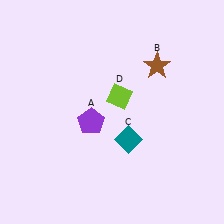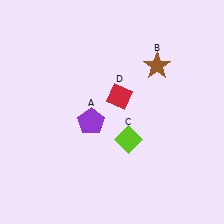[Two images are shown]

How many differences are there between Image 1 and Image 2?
There are 2 differences between the two images.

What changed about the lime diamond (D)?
In Image 1, D is lime. In Image 2, it changed to red.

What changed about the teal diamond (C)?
In Image 1, C is teal. In Image 2, it changed to lime.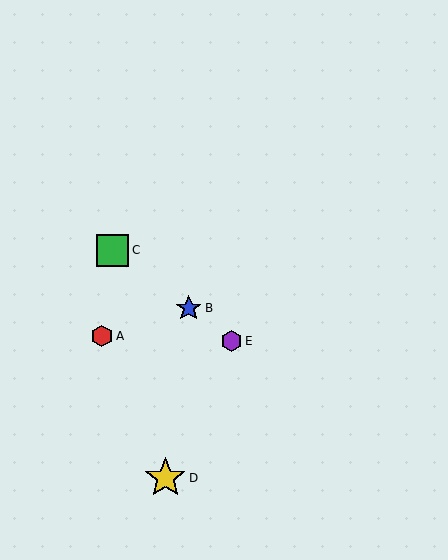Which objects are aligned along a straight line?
Objects B, C, E are aligned along a straight line.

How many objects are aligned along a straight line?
3 objects (B, C, E) are aligned along a straight line.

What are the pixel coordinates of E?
Object E is at (232, 341).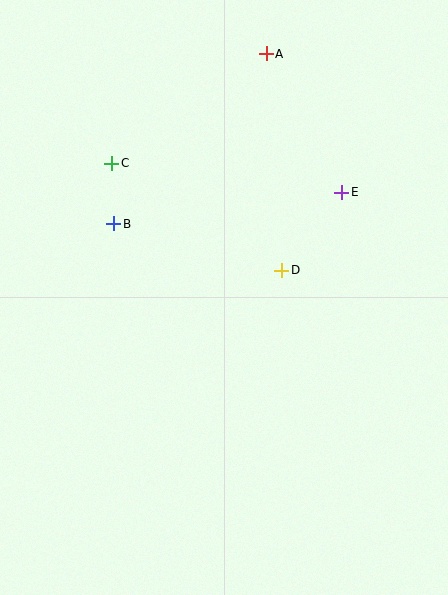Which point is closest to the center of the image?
Point D at (282, 270) is closest to the center.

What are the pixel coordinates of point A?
Point A is at (266, 54).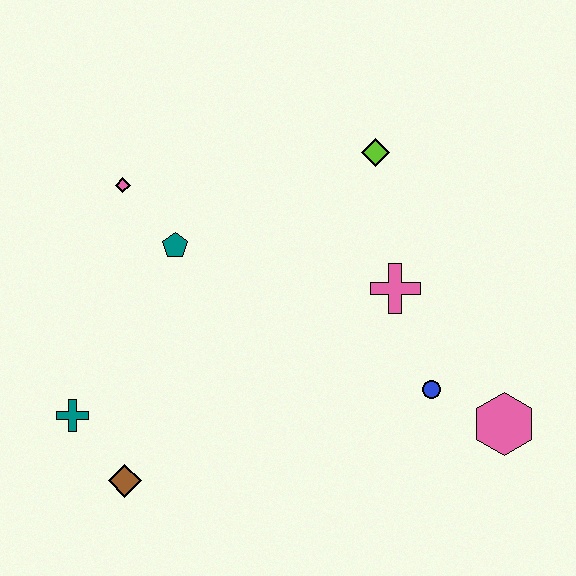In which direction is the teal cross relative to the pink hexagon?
The teal cross is to the left of the pink hexagon.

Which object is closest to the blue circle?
The pink hexagon is closest to the blue circle.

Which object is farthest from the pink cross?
The teal cross is farthest from the pink cross.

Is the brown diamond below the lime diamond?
Yes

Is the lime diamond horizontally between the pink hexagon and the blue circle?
No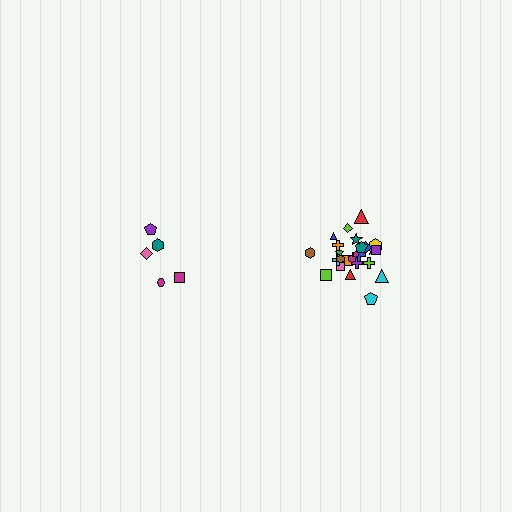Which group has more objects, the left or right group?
The right group.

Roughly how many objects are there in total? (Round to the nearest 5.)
Roughly 30 objects in total.